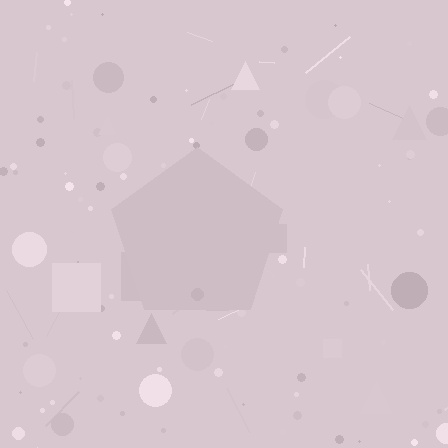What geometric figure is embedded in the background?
A pentagon is embedded in the background.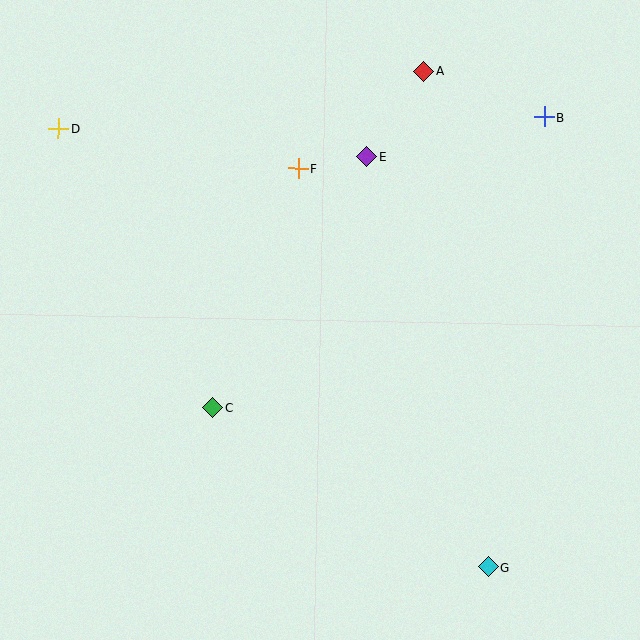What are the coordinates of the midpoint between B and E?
The midpoint between B and E is at (456, 137).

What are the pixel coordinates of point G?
Point G is at (489, 567).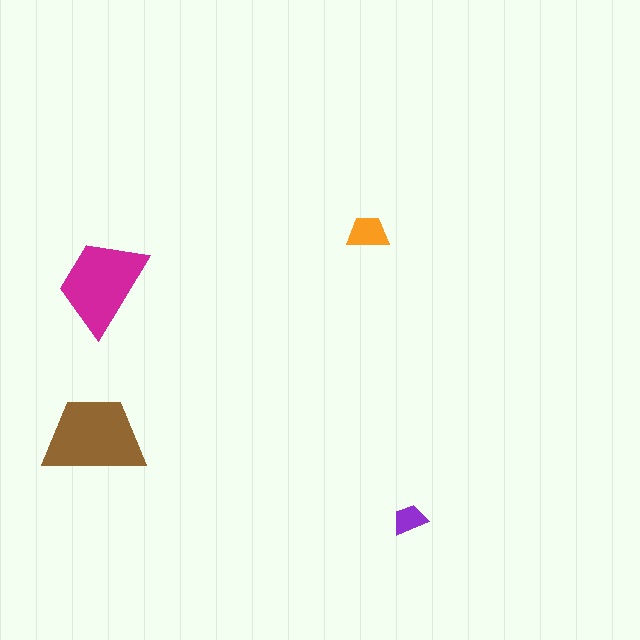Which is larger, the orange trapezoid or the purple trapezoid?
The orange one.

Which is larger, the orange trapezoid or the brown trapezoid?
The brown one.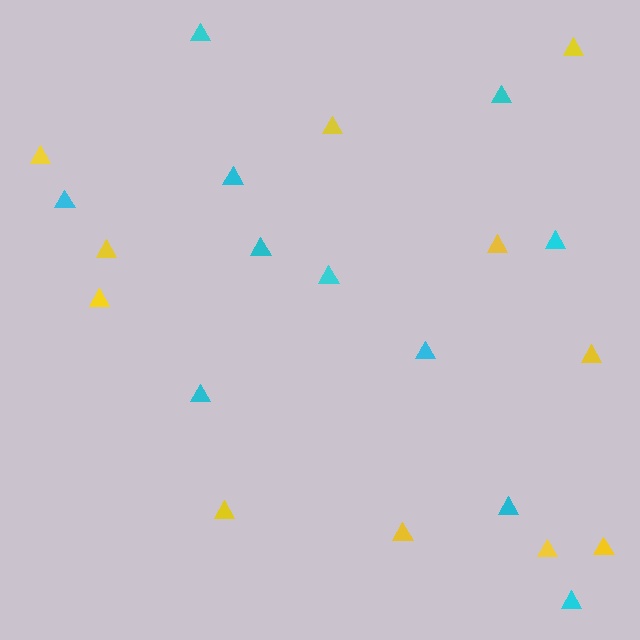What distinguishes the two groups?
There are 2 groups: one group of yellow triangles (11) and one group of cyan triangles (11).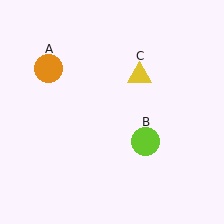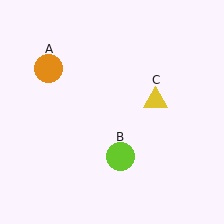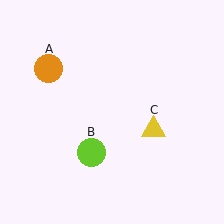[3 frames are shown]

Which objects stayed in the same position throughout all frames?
Orange circle (object A) remained stationary.